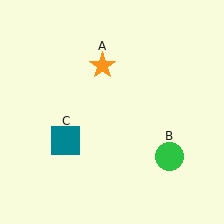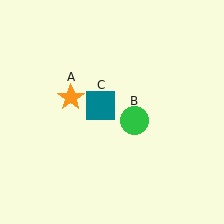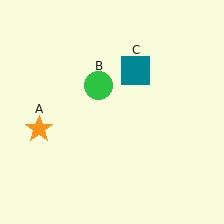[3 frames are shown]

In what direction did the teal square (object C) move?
The teal square (object C) moved up and to the right.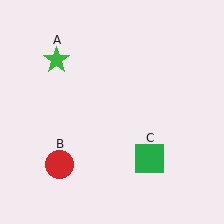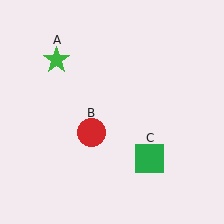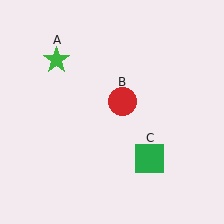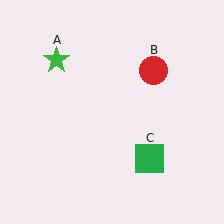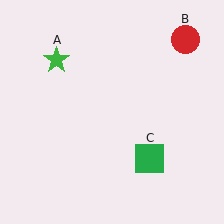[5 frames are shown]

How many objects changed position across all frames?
1 object changed position: red circle (object B).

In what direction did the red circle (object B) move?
The red circle (object B) moved up and to the right.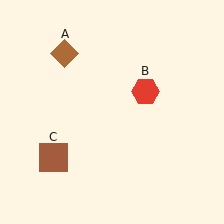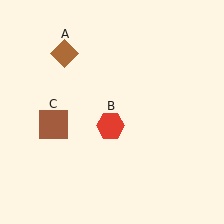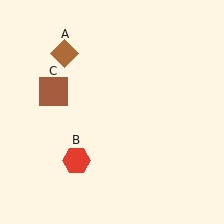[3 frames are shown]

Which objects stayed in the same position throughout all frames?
Brown diamond (object A) remained stationary.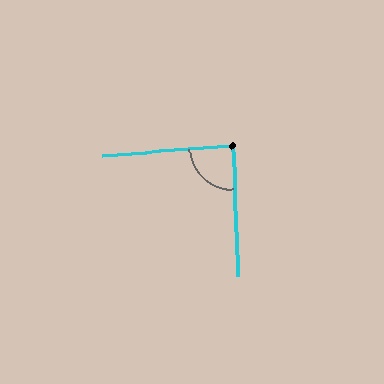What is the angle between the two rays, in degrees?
Approximately 87 degrees.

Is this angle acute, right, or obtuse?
It is approximately a right angle.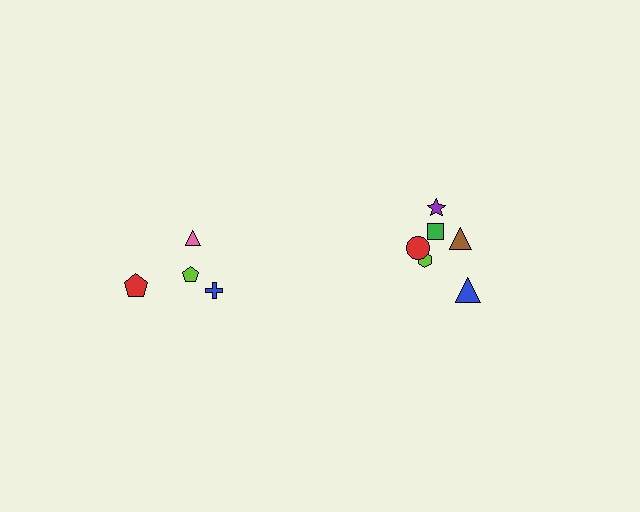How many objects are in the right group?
There are 6 objects.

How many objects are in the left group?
There are 4 objects.